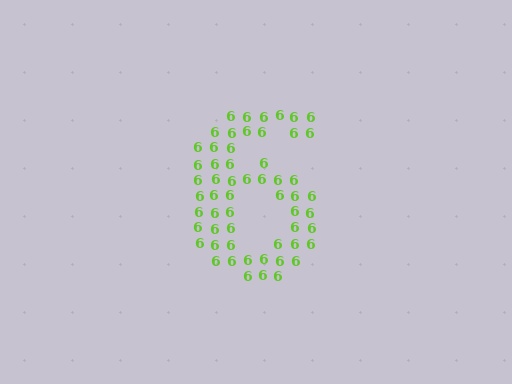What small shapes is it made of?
It is made of small digit 6's.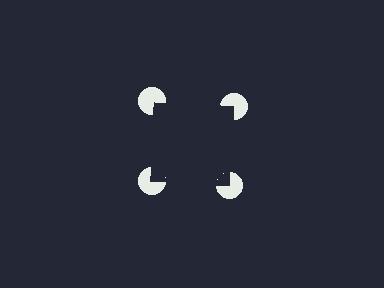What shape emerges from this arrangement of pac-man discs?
An illusory square — its edges are inferred from the aligned wedge cuts in the pac-man discs, not physically drawn.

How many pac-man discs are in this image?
There are 4 — one at each vertex of the illusory square.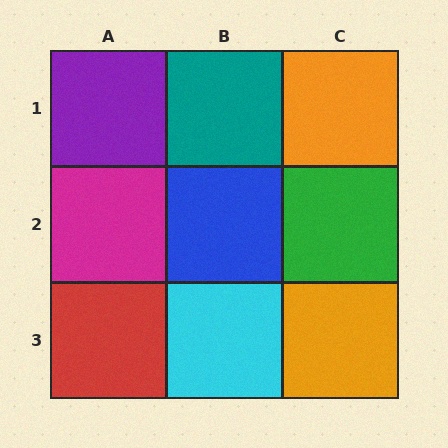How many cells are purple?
1 cell is purple.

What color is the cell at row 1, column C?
Orange.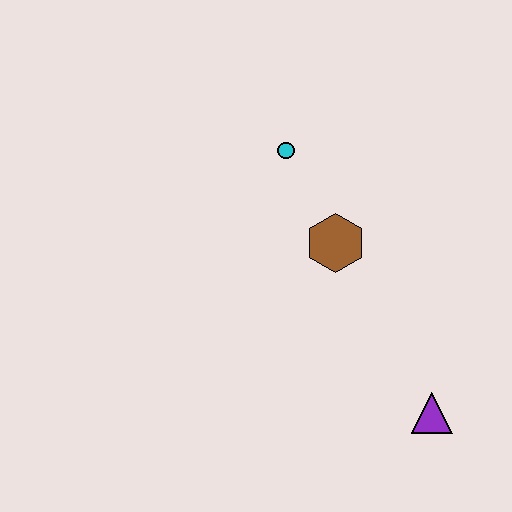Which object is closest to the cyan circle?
The brown hexagon is closest to the cyan circle.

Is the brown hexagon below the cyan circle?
Yes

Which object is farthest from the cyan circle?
The purple triangle is farthest from the cyan circle.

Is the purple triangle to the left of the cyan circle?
No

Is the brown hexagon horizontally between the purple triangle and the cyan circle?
Yes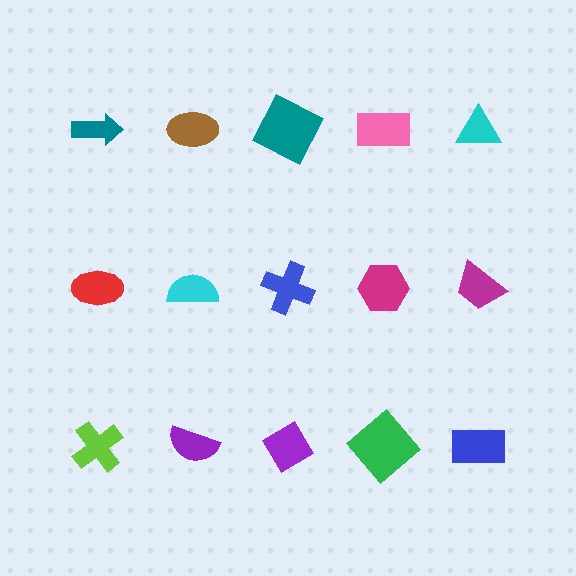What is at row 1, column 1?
A teal arrow.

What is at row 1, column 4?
A pink rectangle.